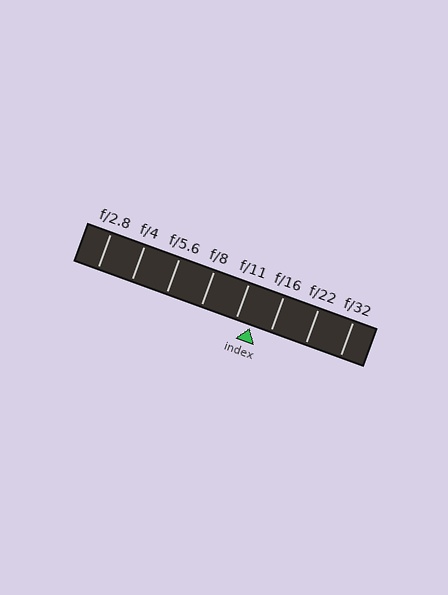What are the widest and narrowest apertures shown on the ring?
The widest aperture shown is f/2.8 and the narrowest is f/32.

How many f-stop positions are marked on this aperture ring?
There are 8 f-stop positions marked.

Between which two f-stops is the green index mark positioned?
The index mark is between f/11 and f/16.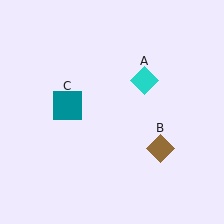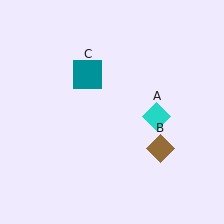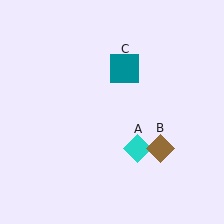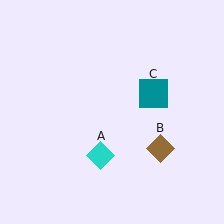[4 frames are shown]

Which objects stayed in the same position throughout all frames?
Brown diamond (object B) remained stationary.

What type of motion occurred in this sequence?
The cyan diamond (object A), teal square (object C) rotated clockwise around the center of the scene.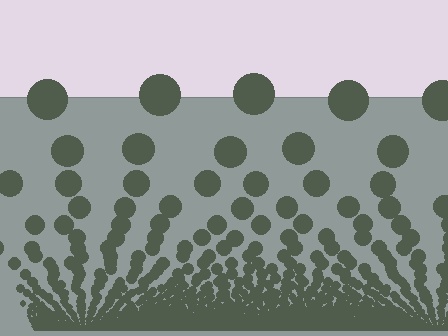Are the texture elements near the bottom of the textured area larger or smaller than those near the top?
Smaller. The gradient is inverted — elements near the bottom are smaller and denser.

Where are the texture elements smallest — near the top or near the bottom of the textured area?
Near the bottom.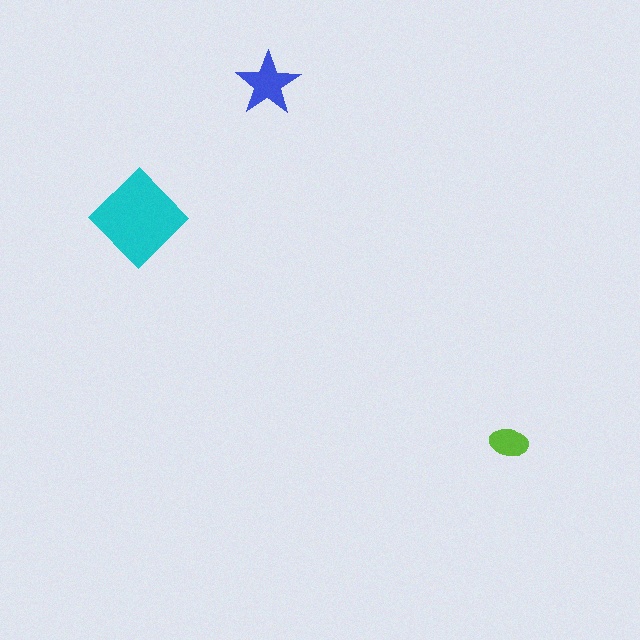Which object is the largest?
The cyan diamond.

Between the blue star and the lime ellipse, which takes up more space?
The blue star.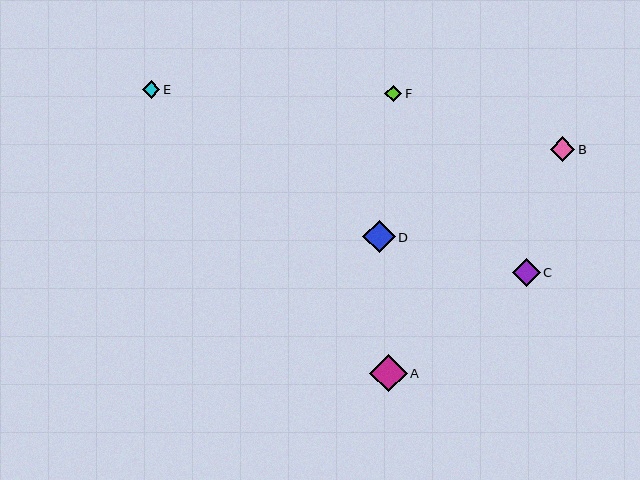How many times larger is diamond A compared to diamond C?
Diamond A is approximately 1.4 times the size of diamond C.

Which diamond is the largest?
Diamond A is the largest with a size of approximately 37 pixels.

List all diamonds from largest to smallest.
From largest to smallest: A, D, C, B, E, F.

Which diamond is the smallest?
Diamond F is the smallest with a size of approximately 17 pixels.